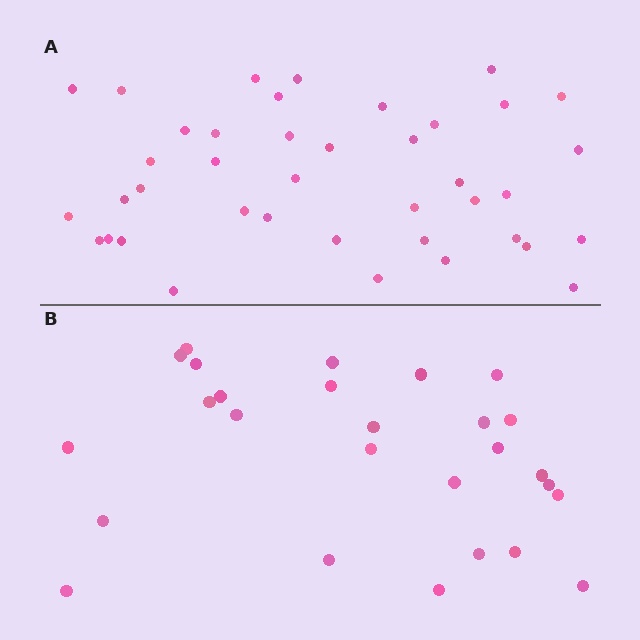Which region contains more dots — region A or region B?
Region A (the top region) has more dots.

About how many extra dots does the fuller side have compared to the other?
Region A has approximately 15 more dots than region B.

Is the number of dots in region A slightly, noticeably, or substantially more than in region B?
Region A has substantially more. The ratio is roughly 1.5 to 1.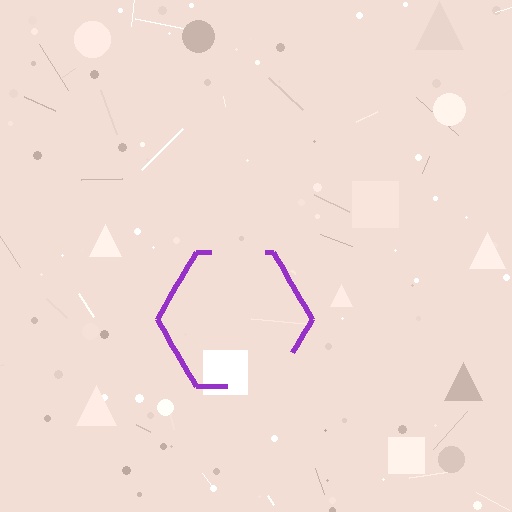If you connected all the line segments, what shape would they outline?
They would outline a hexagon.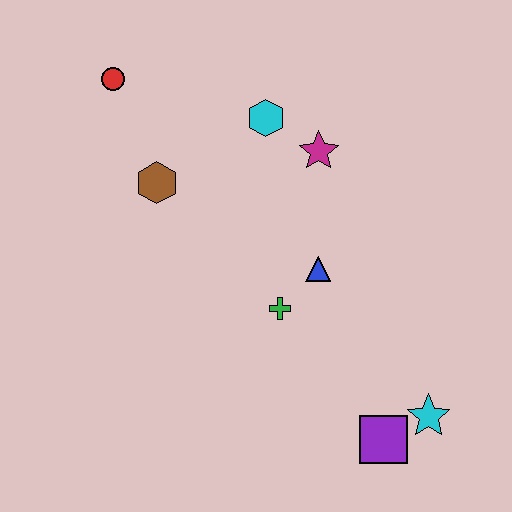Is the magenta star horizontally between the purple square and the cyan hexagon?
Yes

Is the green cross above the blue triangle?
No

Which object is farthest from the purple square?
The red circle is farthest from the purple square.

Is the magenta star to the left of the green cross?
No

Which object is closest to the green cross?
The blue triangle is closest to the green cross.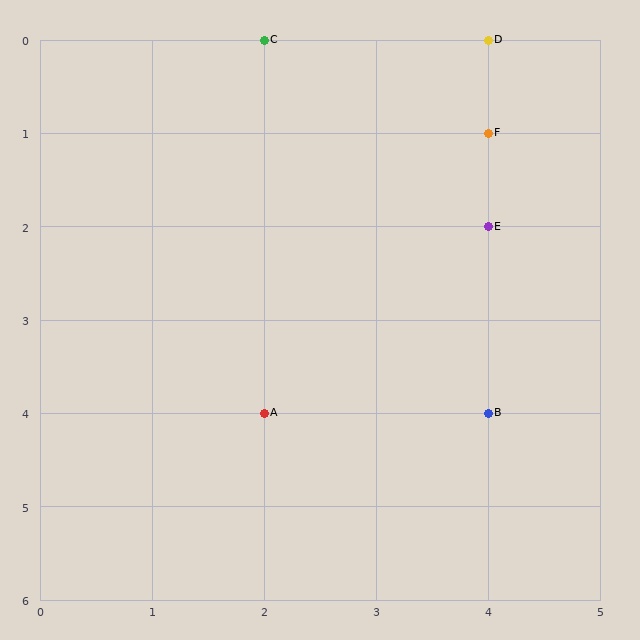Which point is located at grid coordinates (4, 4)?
Point B is at (4, 4).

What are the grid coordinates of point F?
Point F is at grid coordinates (4, 1).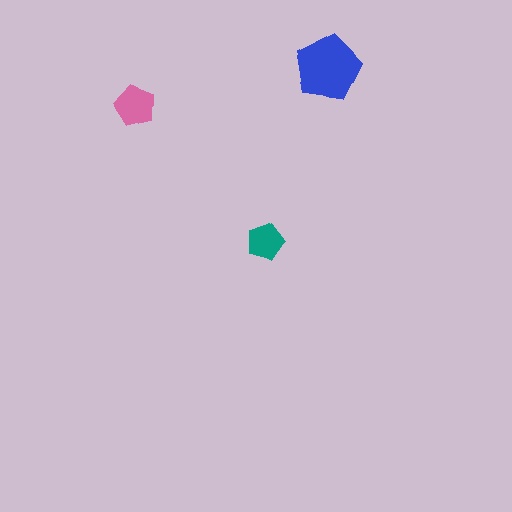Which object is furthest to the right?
The blue pentagon is rightmost.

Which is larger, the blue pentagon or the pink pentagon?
The blue one.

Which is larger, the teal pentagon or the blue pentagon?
The blue one.